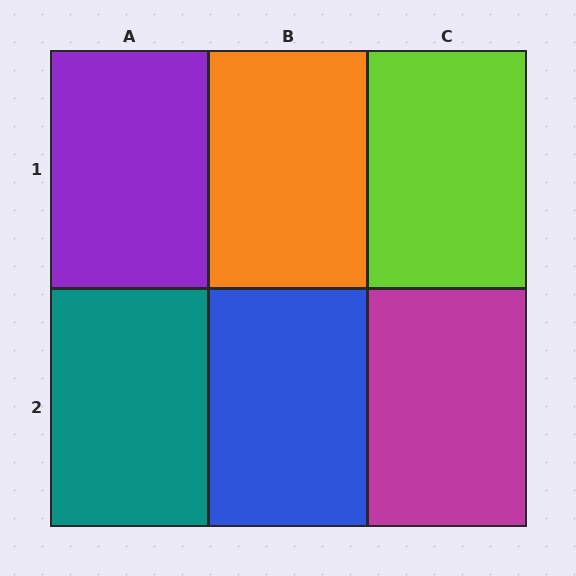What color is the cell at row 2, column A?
Teal.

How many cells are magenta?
1 cell is magenta.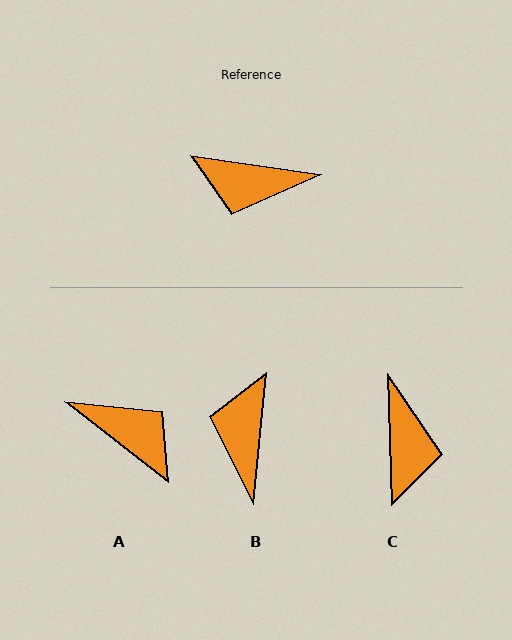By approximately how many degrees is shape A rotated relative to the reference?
Approximately 150 degrees counter-clockwise.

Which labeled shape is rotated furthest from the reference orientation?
A, about 150 degrees away.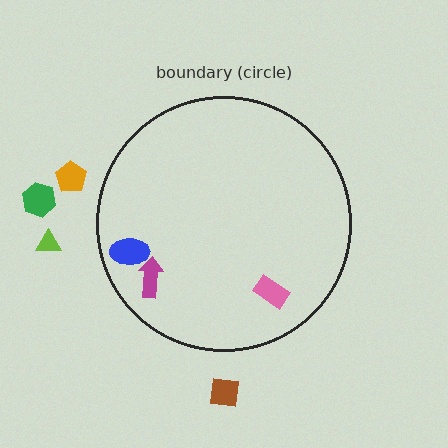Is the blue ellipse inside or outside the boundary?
Inside.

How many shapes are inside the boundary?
3 inside, 4 outside.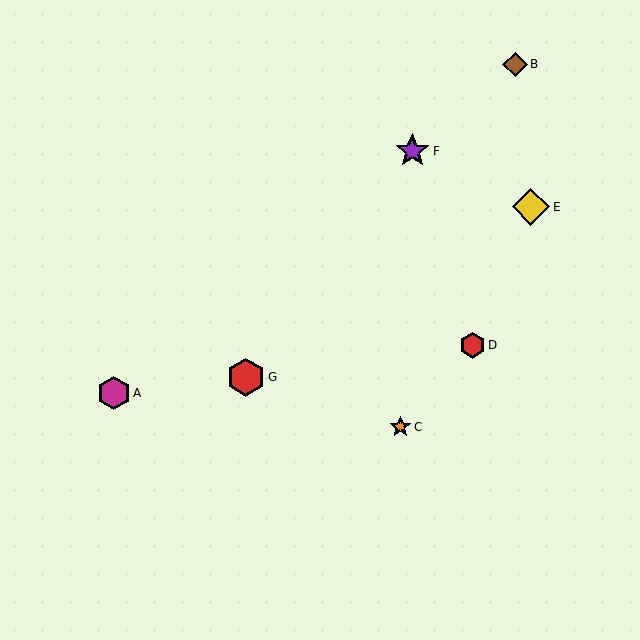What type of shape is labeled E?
Shape E is a yellow diamond.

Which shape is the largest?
The red hexagon (labeled G) is the largest.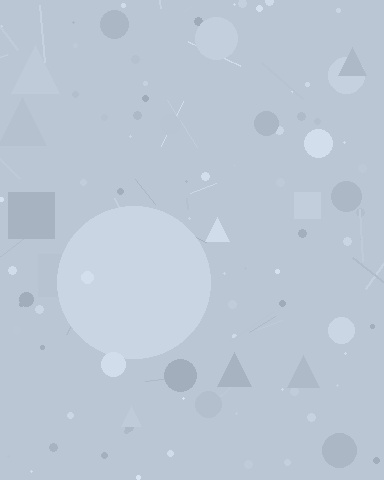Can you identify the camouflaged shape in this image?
The camouflaged shape is a circle.